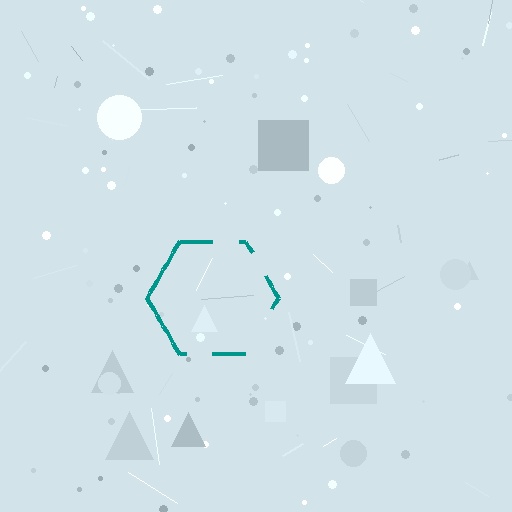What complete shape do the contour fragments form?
The contour fragments form a hexagon.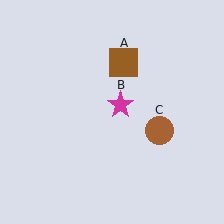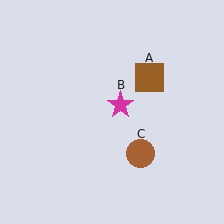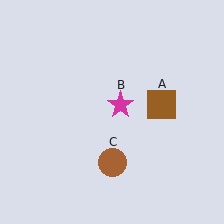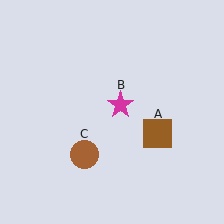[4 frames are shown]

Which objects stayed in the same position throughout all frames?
Magenta star (object B) remained stationary.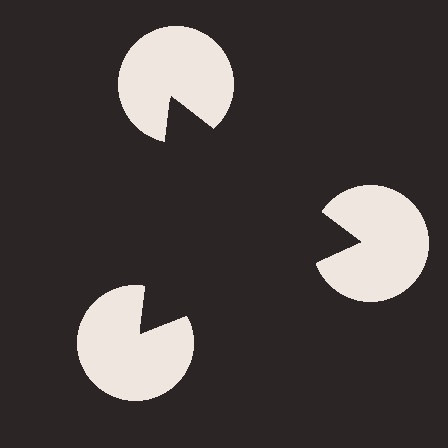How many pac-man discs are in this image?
There are 3 — one at each vertex of the illusory triangle.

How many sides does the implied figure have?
3 sides.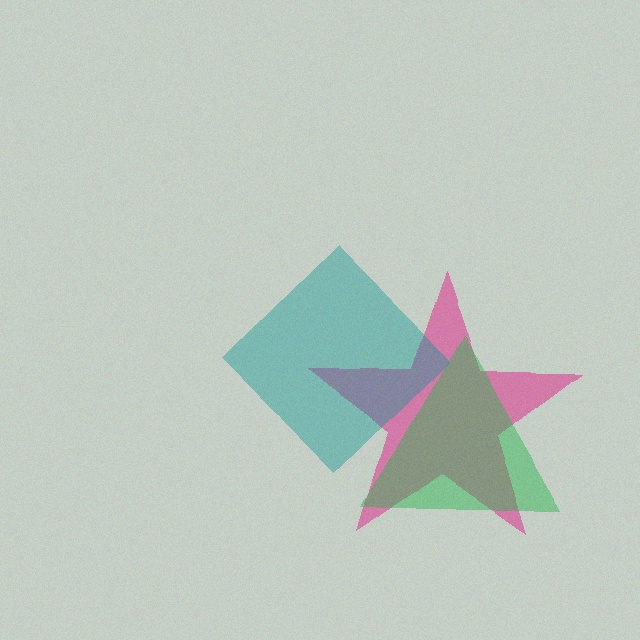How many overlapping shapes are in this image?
There are 3 overlapping shapes in the image.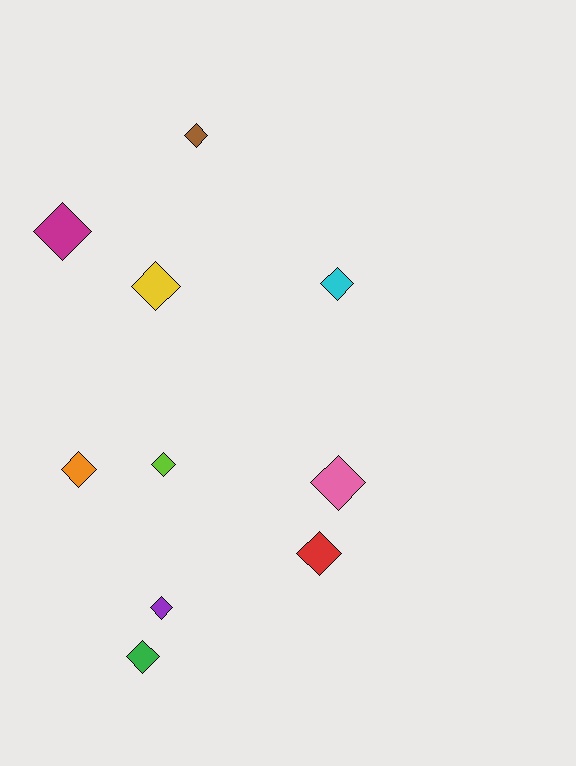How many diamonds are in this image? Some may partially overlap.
There are 10 diamonds.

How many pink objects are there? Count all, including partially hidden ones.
There is 1 pink object.